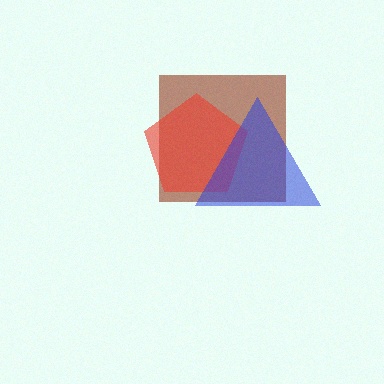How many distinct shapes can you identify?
There are 3 distinct shapes: a brown square, a red pentagon, a blue triangle.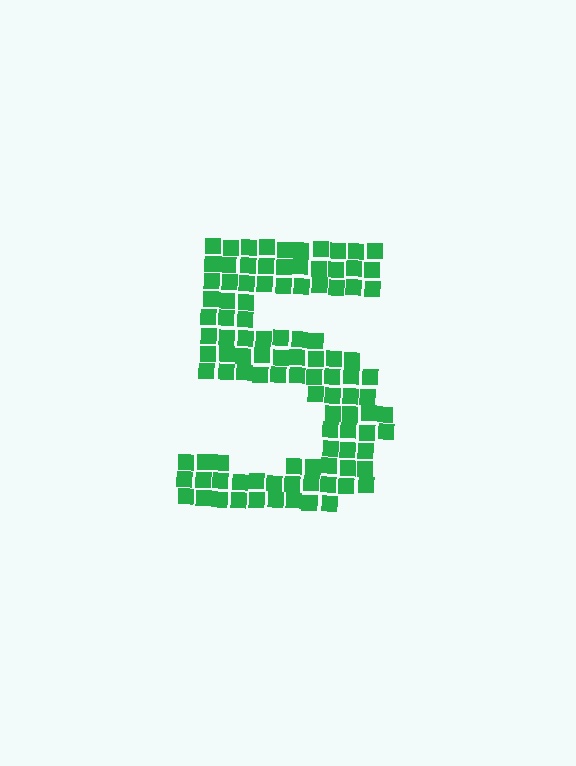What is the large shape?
The large shape is the digit 5.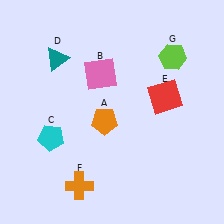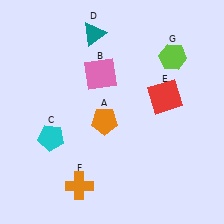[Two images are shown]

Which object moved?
The teal triangle (D) moved right.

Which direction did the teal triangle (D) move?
The teal triangle (D) moved right.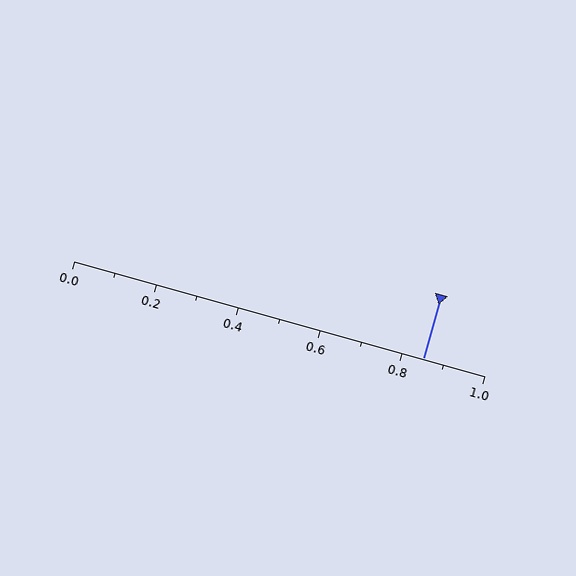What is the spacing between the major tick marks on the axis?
The major ticks are spaced 0.2 apart.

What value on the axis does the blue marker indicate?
The marker indicates approximately 0.85.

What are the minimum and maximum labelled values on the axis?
The axis runs from 0.0 to 1.0.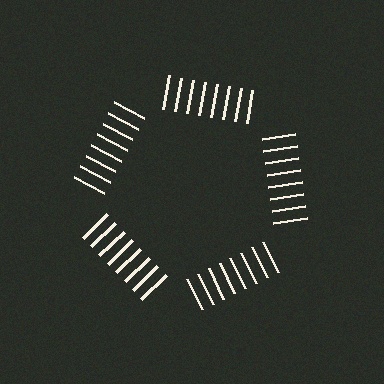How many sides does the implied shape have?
5 sides — the line-ends trace a pentagon.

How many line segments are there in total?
40 — 8 along each of the 5 edges.